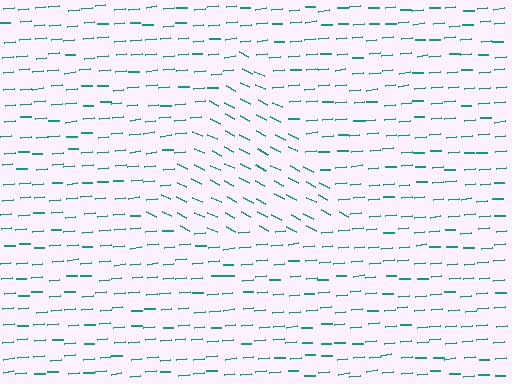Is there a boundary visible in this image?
Yes, there is a texture boundary formed by a change in line orientation.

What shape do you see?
I see a triangle.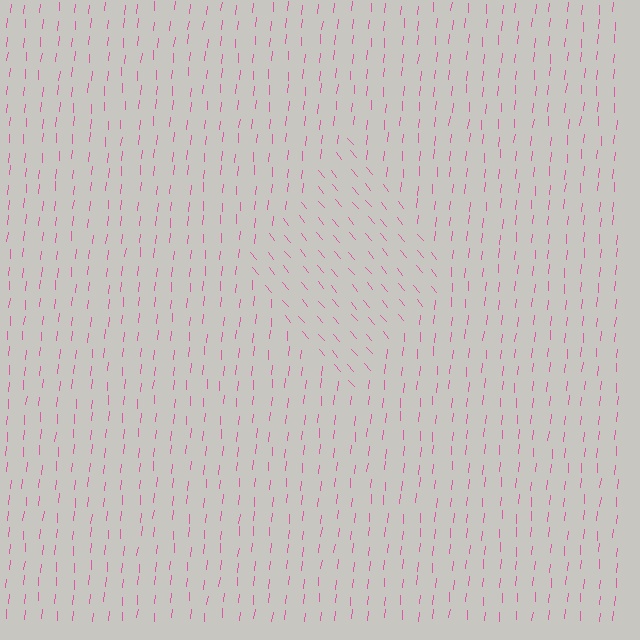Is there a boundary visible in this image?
Yes, there is a texture boundary formed by a change in line orientation.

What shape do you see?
I see a diamond.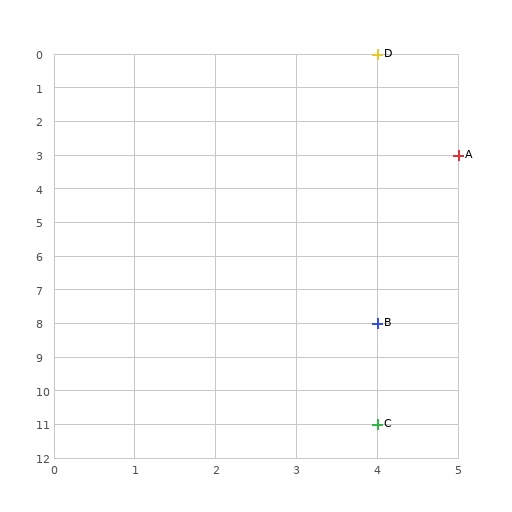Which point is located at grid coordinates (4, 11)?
Point C is at (4, 11).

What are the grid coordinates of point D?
Point D is at grid coordinates (4, 0).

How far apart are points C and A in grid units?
Points C and A are 1 column and 8 rows apart (about 8.1 grid units diagonally).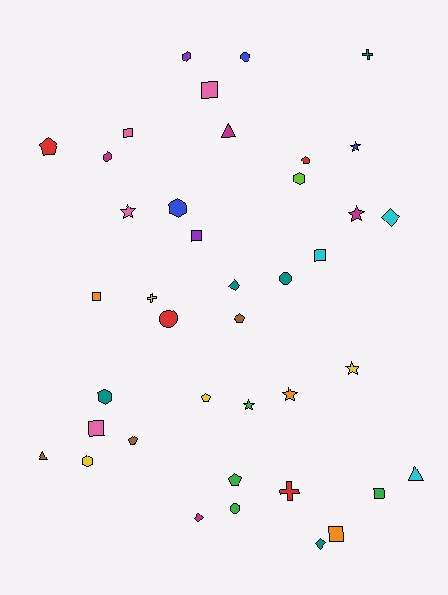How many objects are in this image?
There are 40 objects.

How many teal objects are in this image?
There are 5 teal objects.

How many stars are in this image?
There are 6 stars.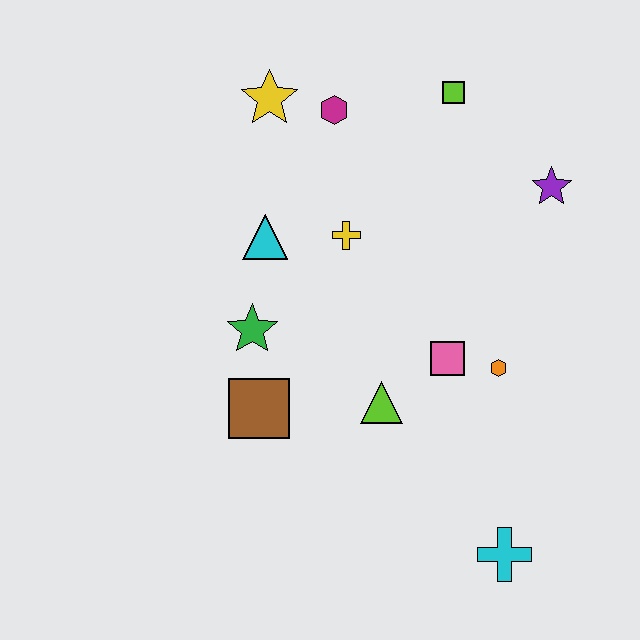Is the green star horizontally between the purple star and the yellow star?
No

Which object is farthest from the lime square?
The cyan cross is farthest from the lime square.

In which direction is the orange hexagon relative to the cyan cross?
The orange hexagon is above the cyan cross.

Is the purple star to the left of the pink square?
No